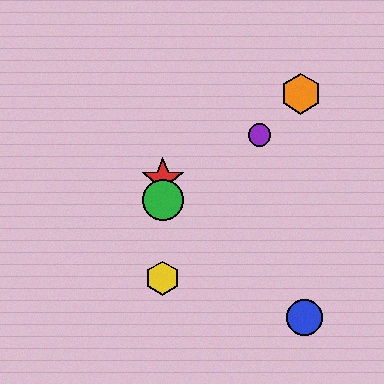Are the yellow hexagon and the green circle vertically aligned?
Yes, both are at x≈163.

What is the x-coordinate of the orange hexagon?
The orange hexagon is at x≈301.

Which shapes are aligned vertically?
The red star, the green circle, the yellow hexagon are aligned vertically.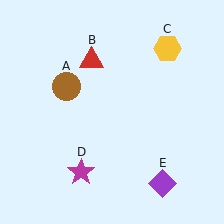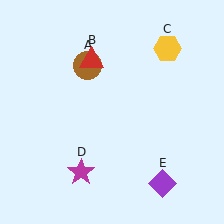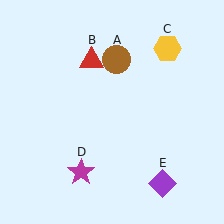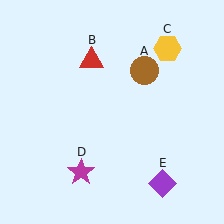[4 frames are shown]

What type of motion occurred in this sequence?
The brown circle (object A) rotated clockwise around the center of the scene.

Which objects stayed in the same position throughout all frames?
Red triangle (object B) and yellow hexagon (object C) and magenta star (object D) and purple diamond (object E) remained stationary.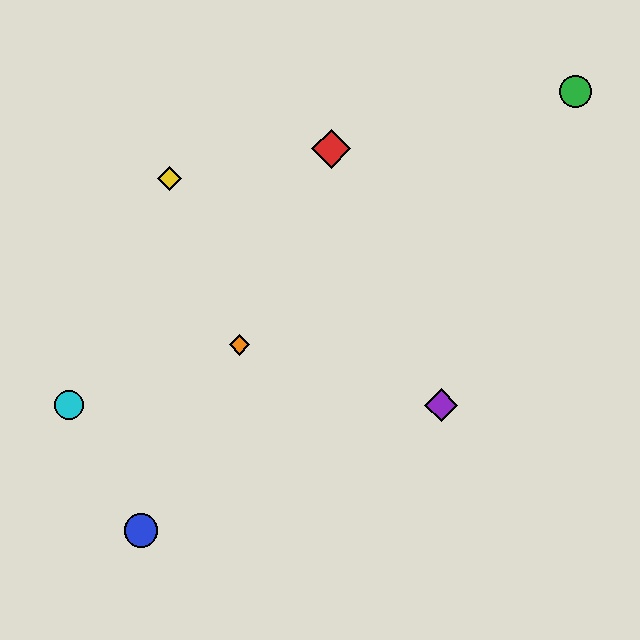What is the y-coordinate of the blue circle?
The blue circle is at y≈531.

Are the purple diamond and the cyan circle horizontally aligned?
Yes, both are at y≈405.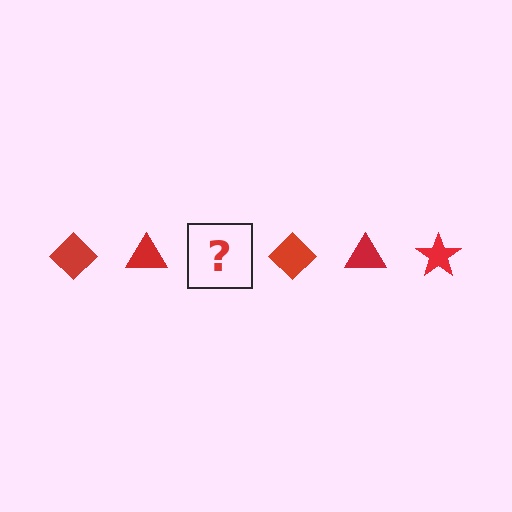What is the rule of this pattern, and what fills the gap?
The rule is that the pattern cycles through diamond, triangle, star shapes in red. The gap should be filled with a red star.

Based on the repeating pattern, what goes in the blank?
The blank should be a red star.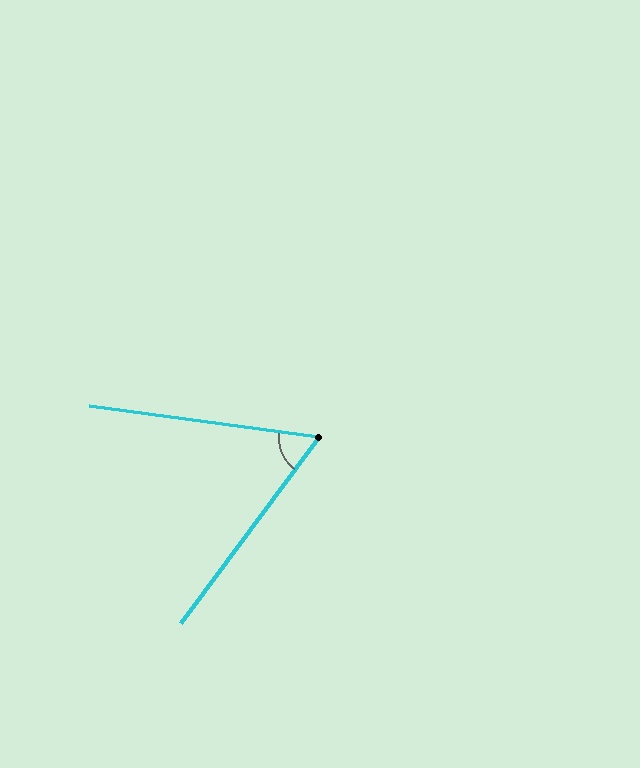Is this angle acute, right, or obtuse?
It is acute.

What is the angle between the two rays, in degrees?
Approximately 61 degrees.